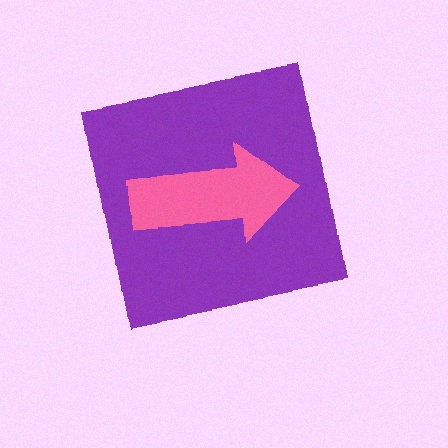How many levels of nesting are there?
2.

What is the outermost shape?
The purple square.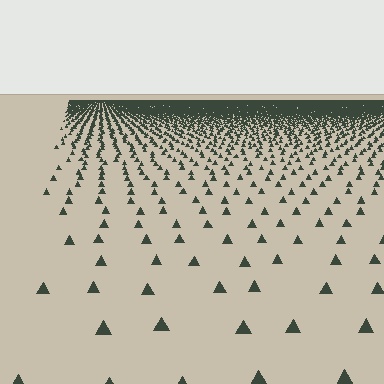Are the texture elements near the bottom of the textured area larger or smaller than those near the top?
Larger. Near the bottom, elements are closer to the viewer and appear at a bigger on-screen size.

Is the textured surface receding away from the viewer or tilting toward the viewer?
The surface is receding away from the viewer. Texture elements get smaller and denser toward the top.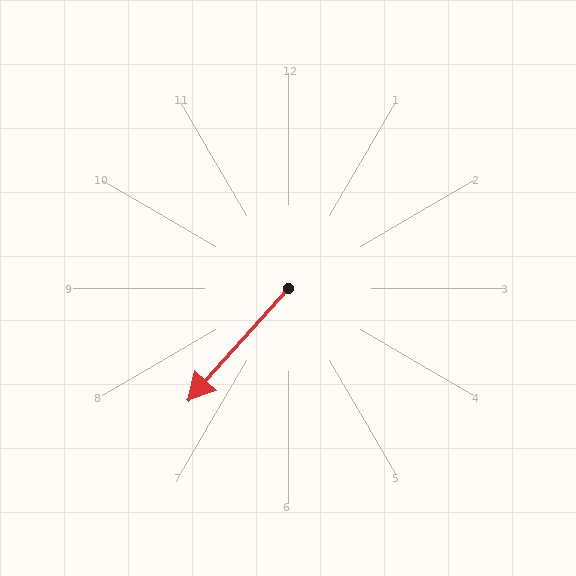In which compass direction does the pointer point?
Southwest.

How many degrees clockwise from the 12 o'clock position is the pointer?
Approximately 222 degrees.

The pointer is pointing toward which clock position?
Roughly 7 o'clock.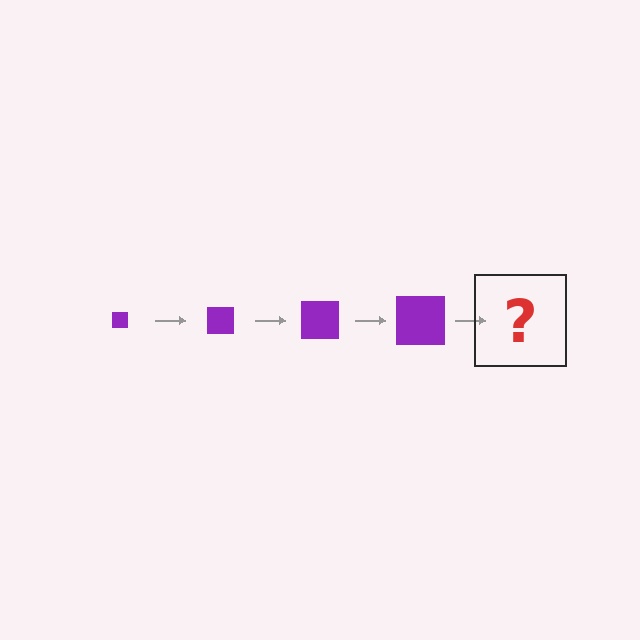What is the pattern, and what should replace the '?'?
The pattern is that the square gets progressively larger each step. The '?' should be a purple square, larger than the previous one.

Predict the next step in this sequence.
The next step is a purple square, larger than the previous one.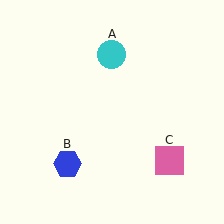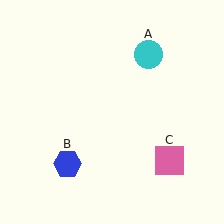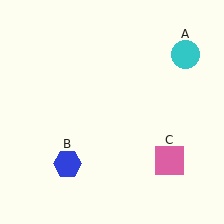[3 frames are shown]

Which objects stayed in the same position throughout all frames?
Blue hexagon (object B) and pink square (object C) remained stationary.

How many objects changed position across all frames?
1 object changed position: cyan circle (object A).